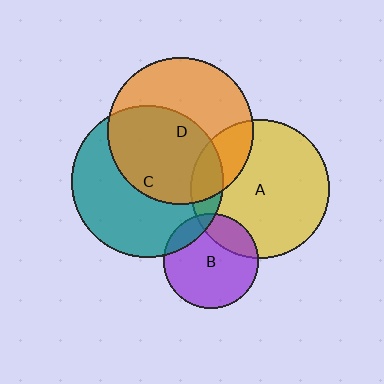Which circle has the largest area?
Circle C (teal).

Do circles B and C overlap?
Yes.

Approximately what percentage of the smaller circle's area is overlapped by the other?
Approximately 15%.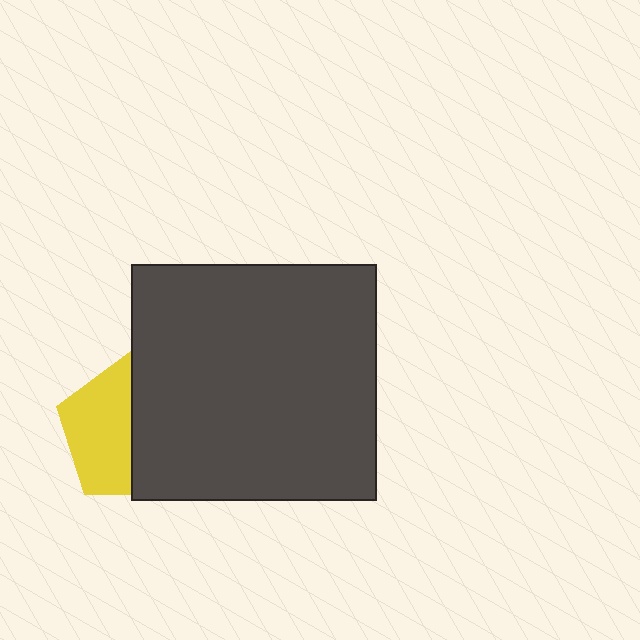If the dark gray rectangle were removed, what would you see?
You would see the complete yellow pentagon.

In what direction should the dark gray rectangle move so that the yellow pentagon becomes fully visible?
The dark gray rectangle should move right. That is the shortest direction to clear the overlap and leave the yellow pentagon fully visible.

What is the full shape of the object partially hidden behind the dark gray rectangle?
The partially hidden object is a yellow pentagon.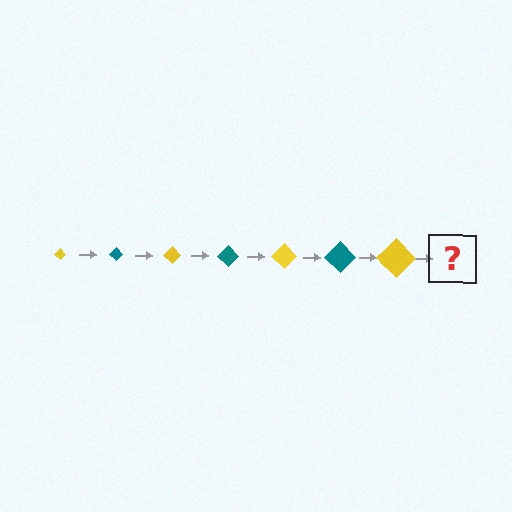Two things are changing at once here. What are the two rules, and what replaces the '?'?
The two rules are that the diamond grows larger each step and the color cycles through yellow and teal. The '?' should be a teal diamond, larger than the previous one.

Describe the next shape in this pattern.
It should be a teal diamond, larger than the previous one.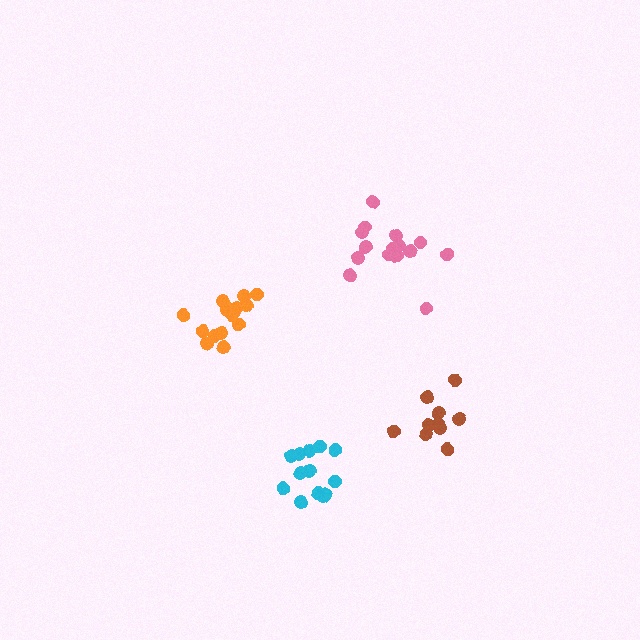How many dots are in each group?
Group 1: 13 dots, Group 2: 16 dots, Group 3: 16 dots, Group 4: 10 dots (55 total).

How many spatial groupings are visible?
There are 4 spatial groupings.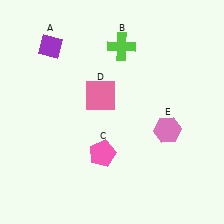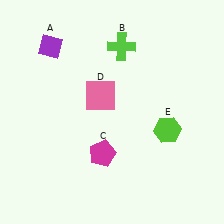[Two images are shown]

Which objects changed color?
C changed from pink to magenta. E changed from pink to lime.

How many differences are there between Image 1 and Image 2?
There are 2 differences between the two images.